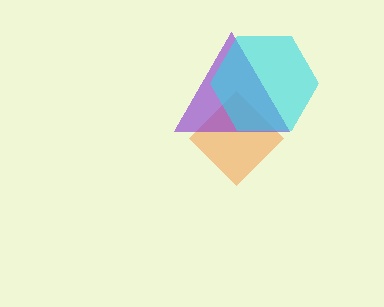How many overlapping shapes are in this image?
There are 3 overlapping shapes in the image.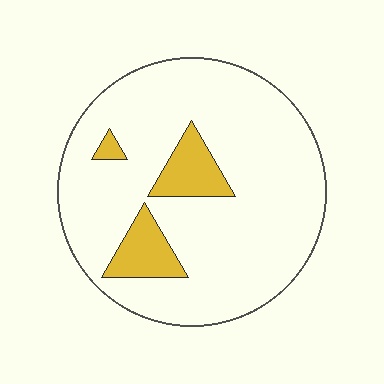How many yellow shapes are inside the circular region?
3.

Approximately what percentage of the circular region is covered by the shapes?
Approximately 15%.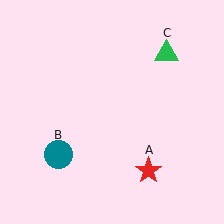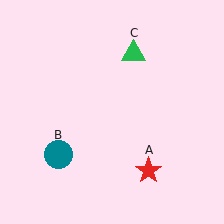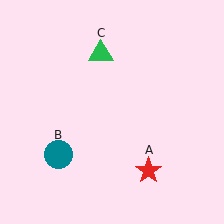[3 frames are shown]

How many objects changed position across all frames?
1 object changed position: green triangle (object C).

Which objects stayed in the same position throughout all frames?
Red star (object A) and teal circle (object B) remained stationary.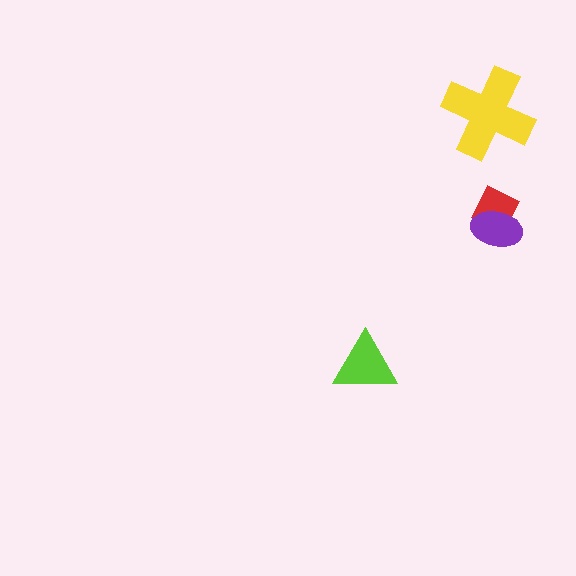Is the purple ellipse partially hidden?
No, no other shape covers it.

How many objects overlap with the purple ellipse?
1 object overlaps with the purple ellipse.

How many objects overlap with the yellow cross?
0 objects overlap with the yellow cross.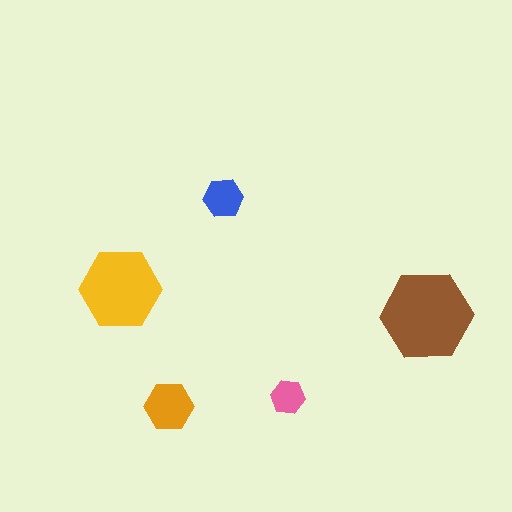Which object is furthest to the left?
The yellow hexagon is leftmost.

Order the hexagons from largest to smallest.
the brown one, the yellow one, the orange one, the blue one, the pink one.